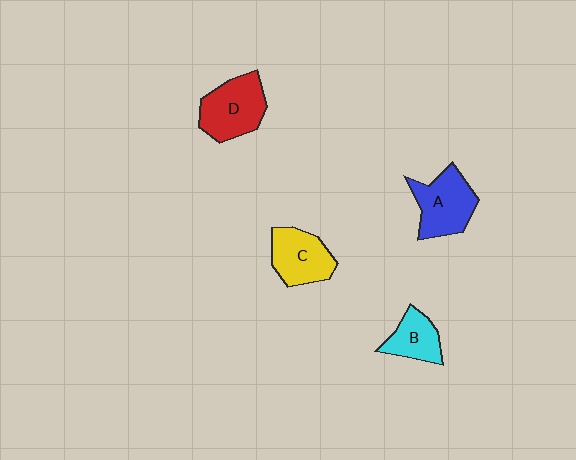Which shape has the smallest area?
Shape B (cyan).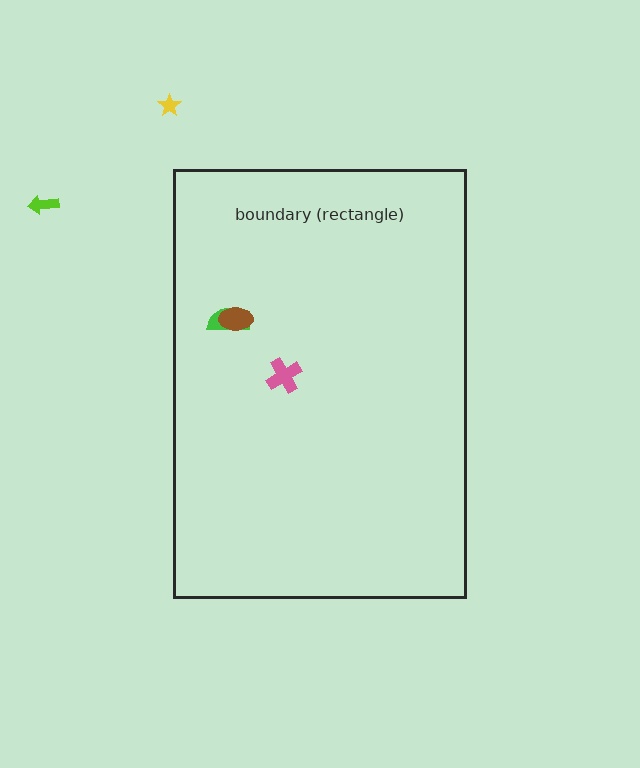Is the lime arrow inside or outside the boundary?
Outside.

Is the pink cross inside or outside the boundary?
Inside.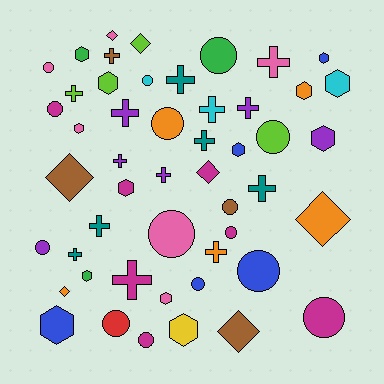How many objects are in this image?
There are 50 objects.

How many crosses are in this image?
There are 15 crosses.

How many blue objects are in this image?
There are 5 blue objects.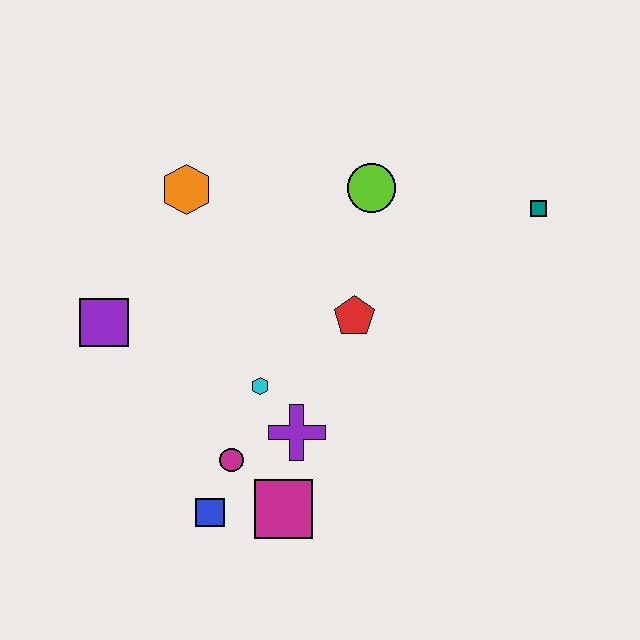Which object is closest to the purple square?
The orange hexagon is closest to the purple square.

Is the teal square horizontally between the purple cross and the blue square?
No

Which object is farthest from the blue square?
The teal square is farthest from the blue square.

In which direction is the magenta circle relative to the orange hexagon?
The magenta circle is below the orange hexagon.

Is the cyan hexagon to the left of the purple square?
No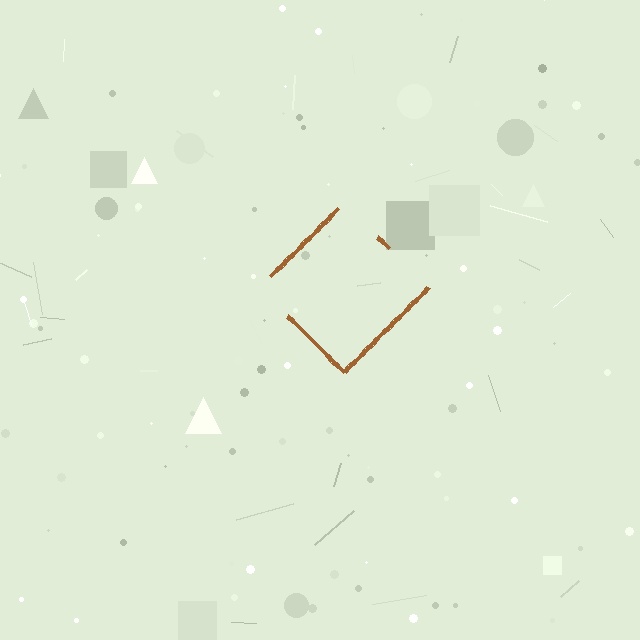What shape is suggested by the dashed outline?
The dashed outline suggests a diamond.